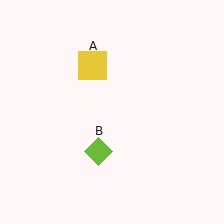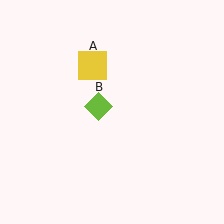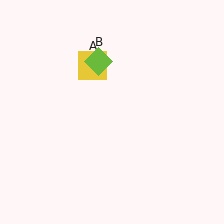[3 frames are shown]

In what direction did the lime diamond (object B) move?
The lime diamond (object B) moved up.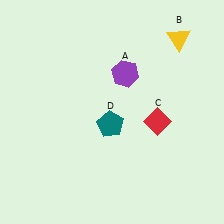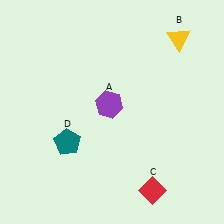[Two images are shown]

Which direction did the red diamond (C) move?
The red diamond (C) moved down.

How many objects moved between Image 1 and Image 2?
3 objects moved between the two images.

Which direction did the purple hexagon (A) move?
The purple hexagon (A) moved down.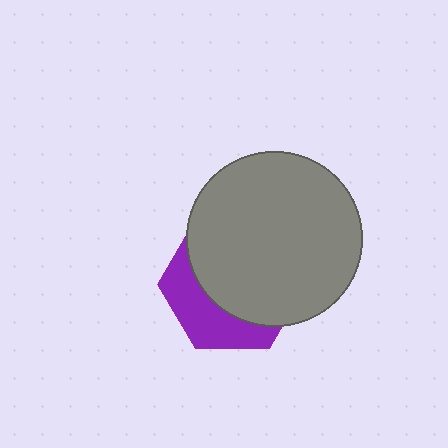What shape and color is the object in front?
The object in front is a gray circle.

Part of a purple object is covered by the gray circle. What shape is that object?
It is a hexagon.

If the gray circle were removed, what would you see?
You would see the complete purple hexagon.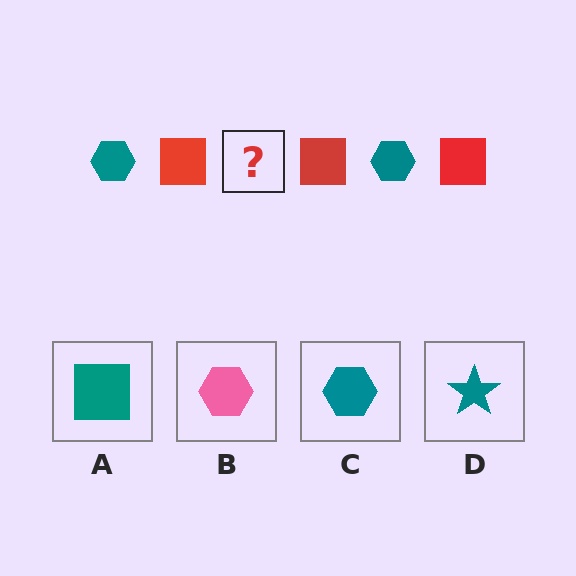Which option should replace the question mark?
Option C.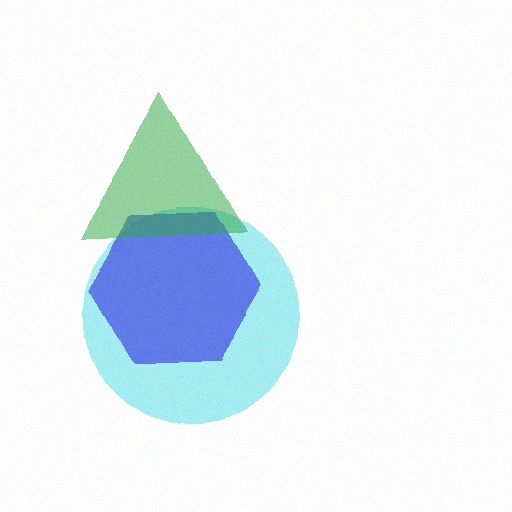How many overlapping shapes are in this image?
There are 3 overlapping shapes in the image.